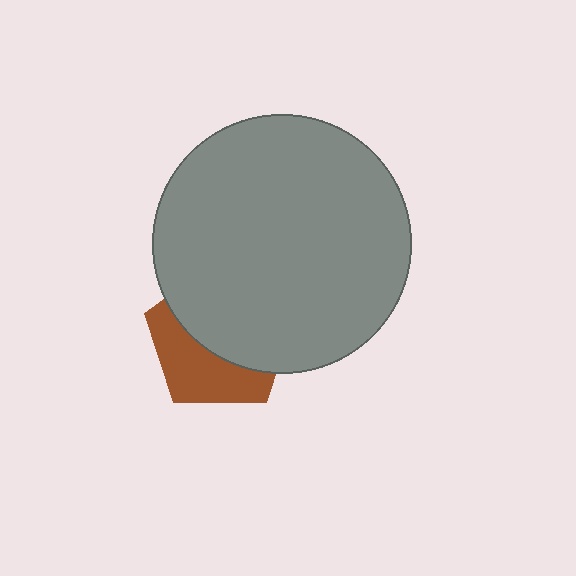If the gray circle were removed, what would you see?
You would see the complete brown pentagon.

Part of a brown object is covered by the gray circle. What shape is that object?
It is a pentagon.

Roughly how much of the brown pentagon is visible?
A small part of it is visible (roughly 41%).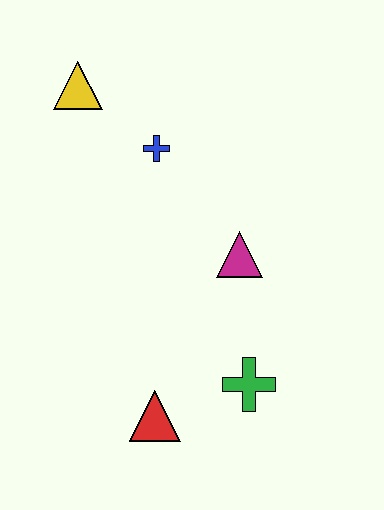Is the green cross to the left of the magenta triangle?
No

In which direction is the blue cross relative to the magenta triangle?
The blue cross is above the magenta triangle.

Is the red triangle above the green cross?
No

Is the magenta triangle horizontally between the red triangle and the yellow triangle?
No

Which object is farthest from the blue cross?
The red triangle is farthest from the blue cross.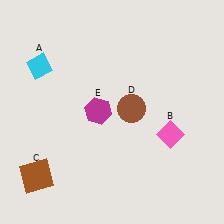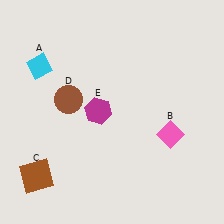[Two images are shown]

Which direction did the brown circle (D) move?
The brown circle (D) moved left.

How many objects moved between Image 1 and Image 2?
1 object moved between the two images.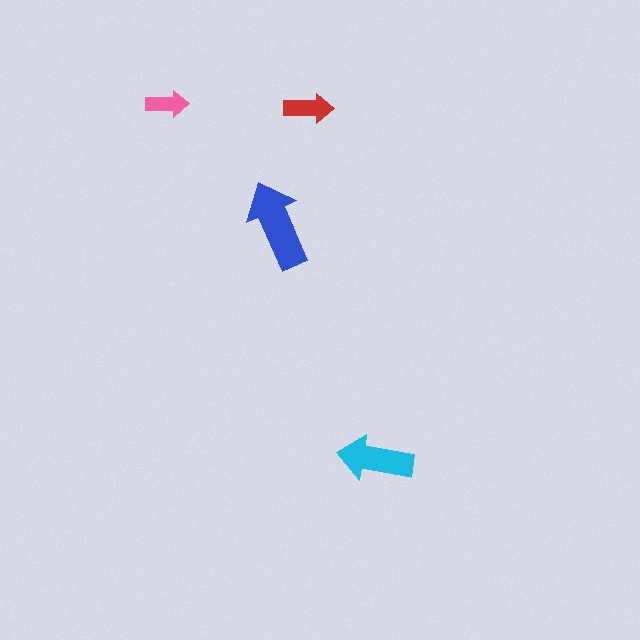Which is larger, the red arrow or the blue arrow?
The blue one.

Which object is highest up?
The pink arrow is topmost.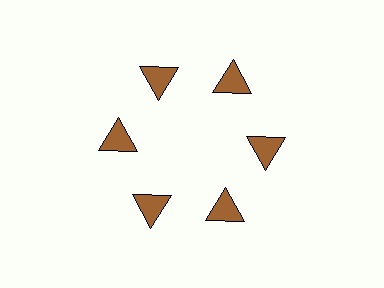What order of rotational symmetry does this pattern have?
This pattern has 6-fold rotational symmetry.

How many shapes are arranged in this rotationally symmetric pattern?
There are 6 shapes, arranged in 6 groups of 1.